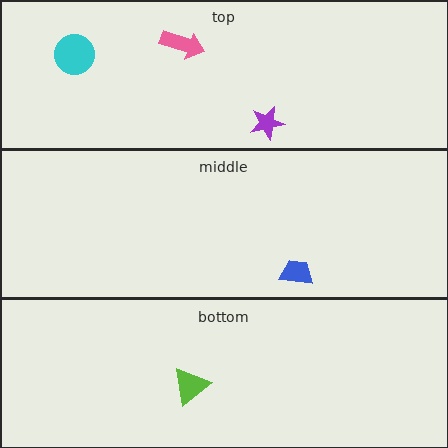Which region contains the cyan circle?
The top region.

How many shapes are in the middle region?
1.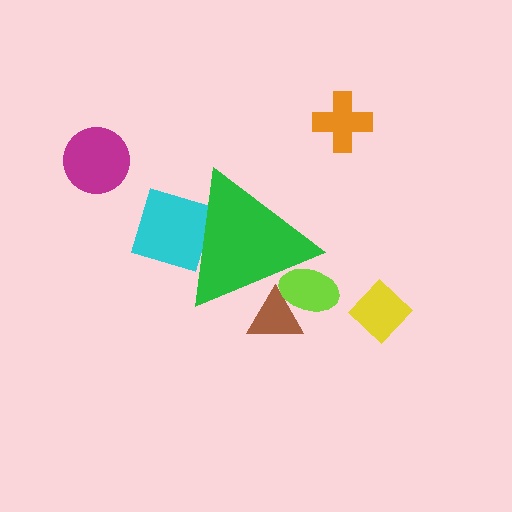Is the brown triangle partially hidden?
Yes, the brown triangle is partially hidden behind the green triangle.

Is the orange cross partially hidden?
No, the orange cross is fully visible.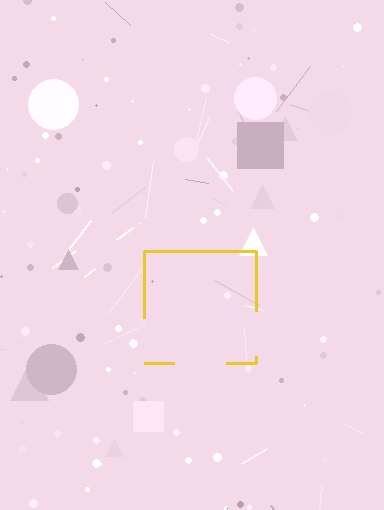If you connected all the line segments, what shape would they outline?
They would outline a square.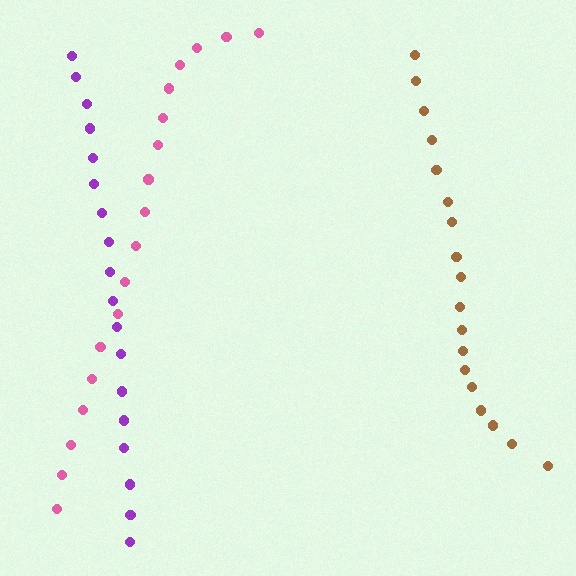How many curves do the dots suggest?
There are 3 distinct paths.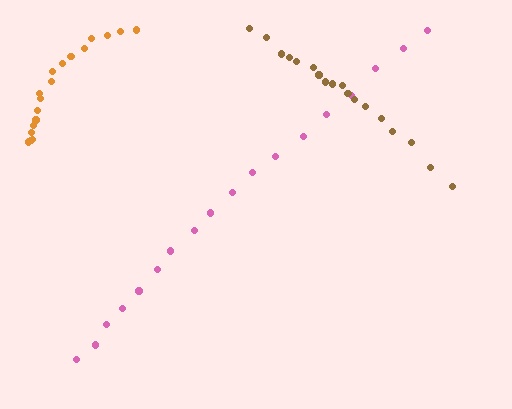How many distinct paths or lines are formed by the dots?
There are 3 distinct paths.